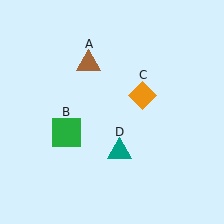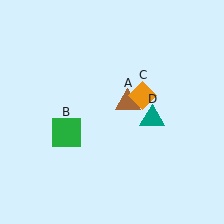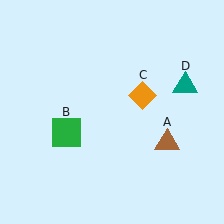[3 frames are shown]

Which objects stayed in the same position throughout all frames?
Green square (object B) and orange diamond (object C) remained stationary.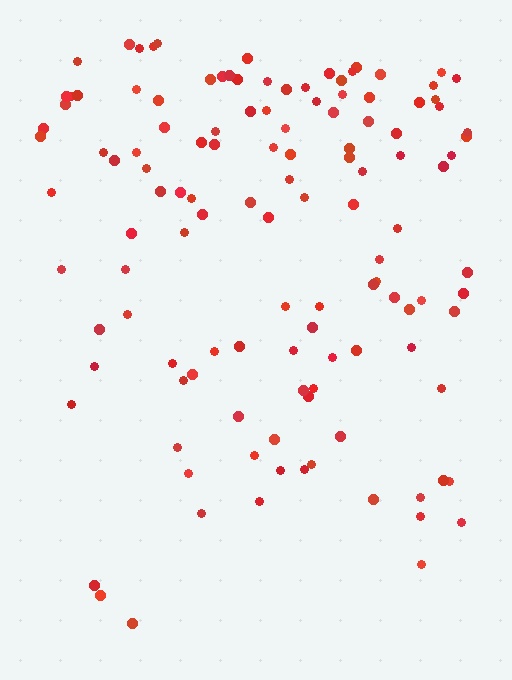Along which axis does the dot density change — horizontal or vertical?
Vertical.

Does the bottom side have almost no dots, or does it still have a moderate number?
Still a moderate number, just noticeably fewer than the top.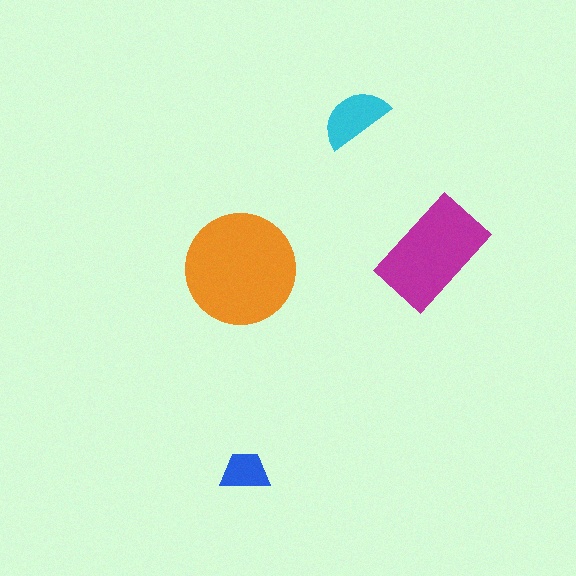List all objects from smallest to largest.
The blue trapezoid, the cyan semicircle, the magenta rectangle, the orange circle.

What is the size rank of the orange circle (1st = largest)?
1st.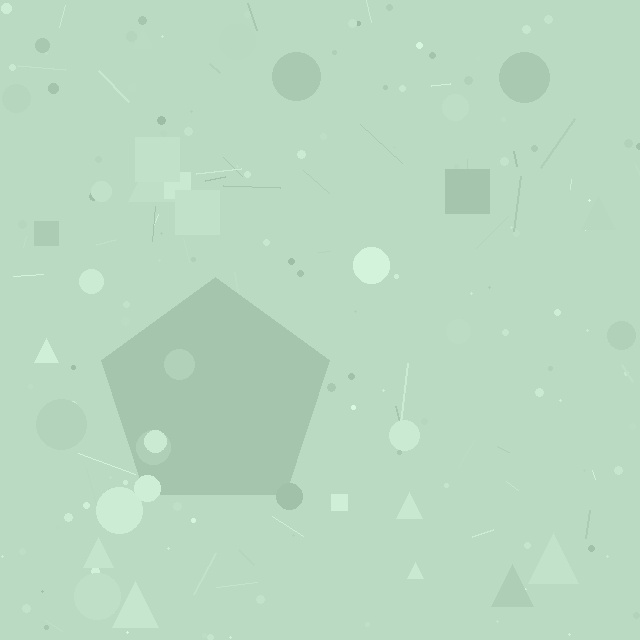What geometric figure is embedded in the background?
A pentagon is embedded in the background.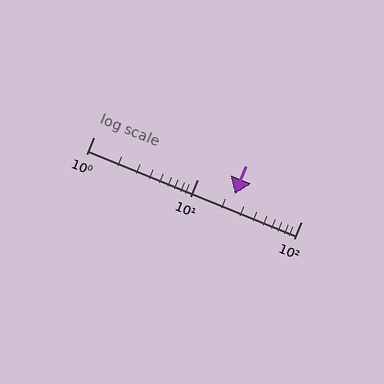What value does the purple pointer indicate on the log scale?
The pointer indicates approximately 23.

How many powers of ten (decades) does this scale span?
The scale spans 2 decades, from 1 to 100.